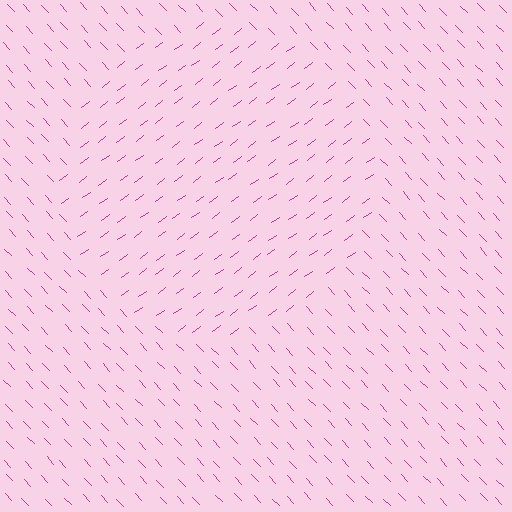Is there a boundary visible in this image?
Yes, there is a texture boundary formed by a change in line orientation.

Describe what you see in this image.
The image is filled with small magenta line segments. A circle region in the image has lines oriented differently from the surrounding lines, creating a visible texture boundary.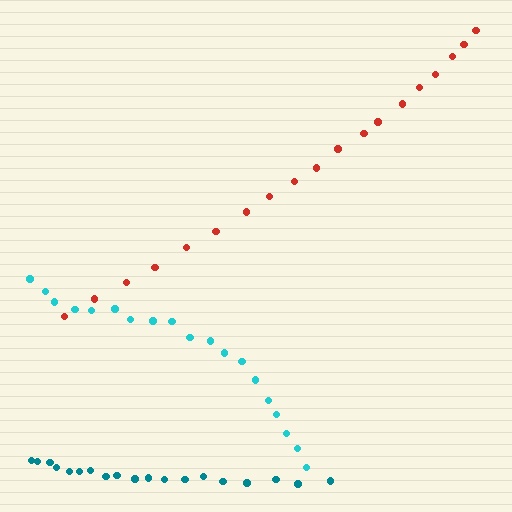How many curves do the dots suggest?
There are 3 distinct paths.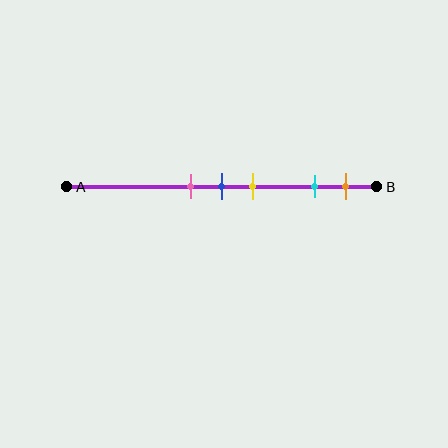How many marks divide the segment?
There are 5 marks dividing the segment.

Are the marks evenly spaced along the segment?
No, the marks are not evenly spaced.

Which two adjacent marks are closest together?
The pink and blue marks are the closest adjacent pair.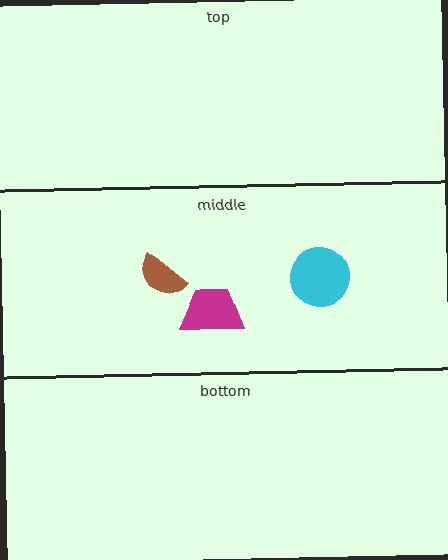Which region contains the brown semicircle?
The middle region.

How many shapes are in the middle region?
3.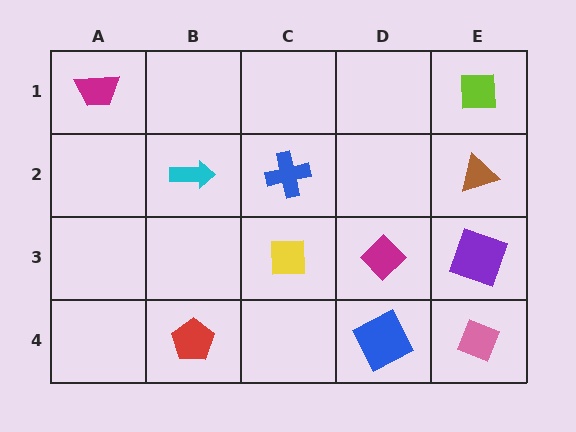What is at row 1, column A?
A magenta trapezoid.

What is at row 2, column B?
A cyan arrow.